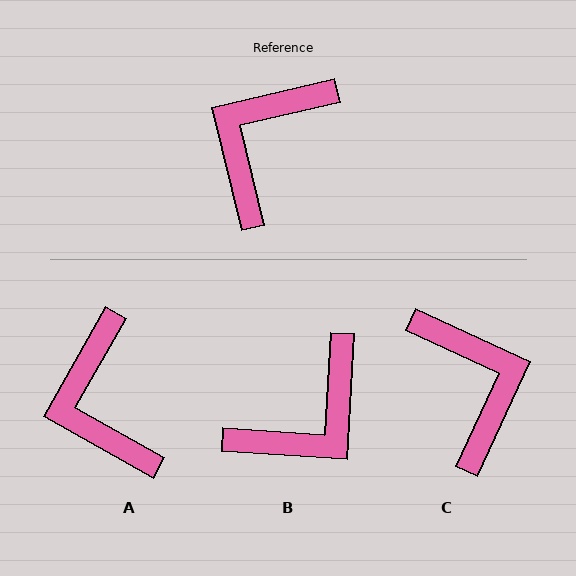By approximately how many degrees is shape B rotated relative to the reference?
Approximately 163 degrees counter-clockwise.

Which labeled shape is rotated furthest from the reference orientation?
B, about 163 degrees away.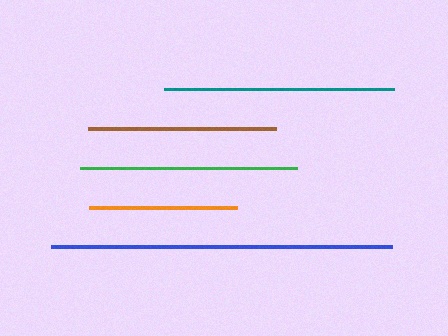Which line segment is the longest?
The blue line is the longest at approximately 341 pixels.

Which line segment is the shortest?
The orange line is the shortest at approximately 148 pixels.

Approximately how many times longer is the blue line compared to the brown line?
The blue line is approximately 1.8 times the length of the brown line.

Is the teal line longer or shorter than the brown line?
The teal line is longer than the brown line.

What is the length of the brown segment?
The brown segment is approximately 188 pixels long.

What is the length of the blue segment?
The blue segment is approximately 341 pixels long.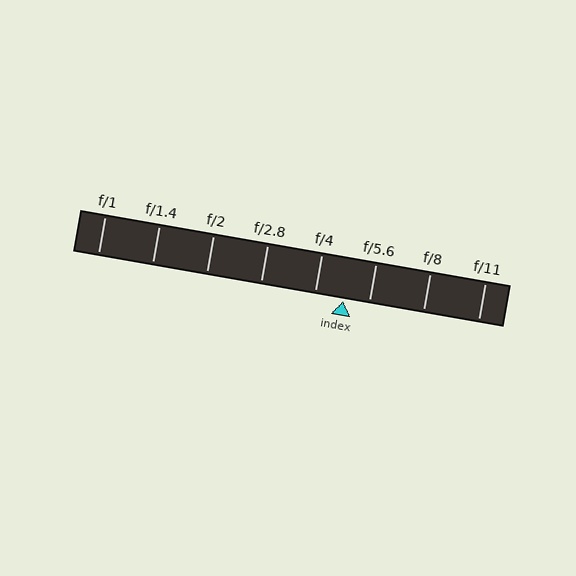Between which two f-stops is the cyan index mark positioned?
The index mark is between f/4 and f/5.6.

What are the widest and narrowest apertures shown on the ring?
The widest aperture shown is f/1 and the narrowest is f/11.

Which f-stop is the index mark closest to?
The index mark is closest to f/5.6.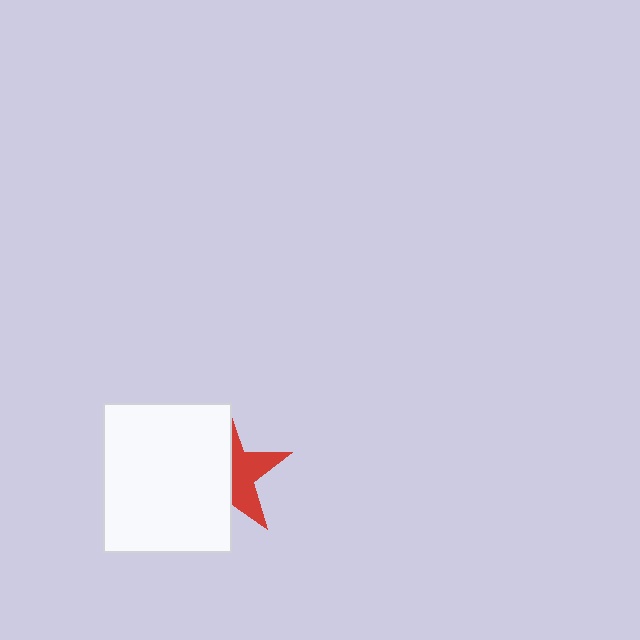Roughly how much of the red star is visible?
A small part of it is visible (roughly 44%).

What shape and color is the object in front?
The object in front is a white rectangle.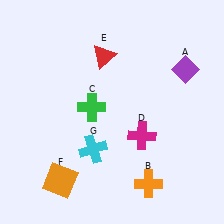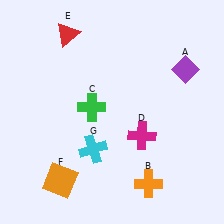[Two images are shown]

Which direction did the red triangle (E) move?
The red triangle (E) moved left.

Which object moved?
The red triangle (E) moved left.